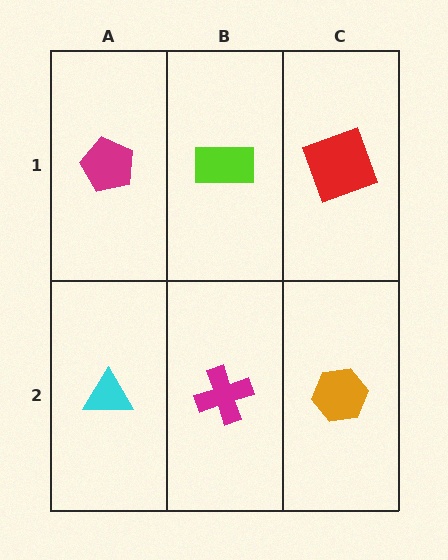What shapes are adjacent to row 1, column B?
A magenta cross (row 2, column B), a magenta pentagon (row 1, column A), a red square (row 1, column C).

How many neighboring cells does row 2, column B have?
3.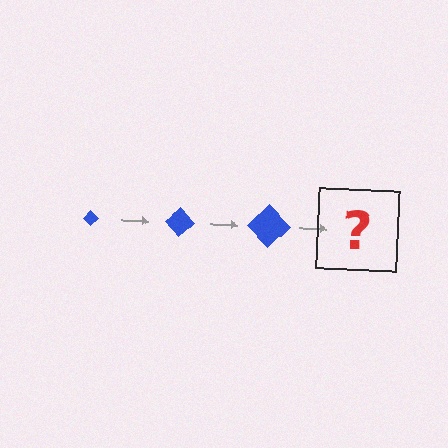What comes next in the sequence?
The next element should be a blue diamond, larger than the previous one.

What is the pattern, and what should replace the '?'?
The pattern is that the diamond gets progressively larger each step. The '?' should be a blue diamond, larger than the previous one.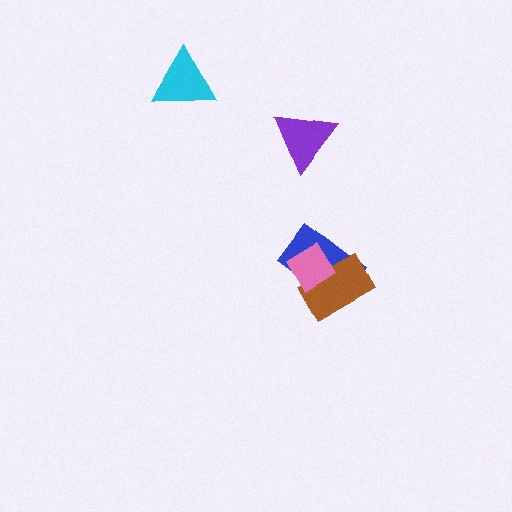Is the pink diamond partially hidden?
No, no other shape covers it.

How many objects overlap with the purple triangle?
0 objects overlap with the purple triangle.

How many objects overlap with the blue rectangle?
2 objects overlap with the blue rectangle.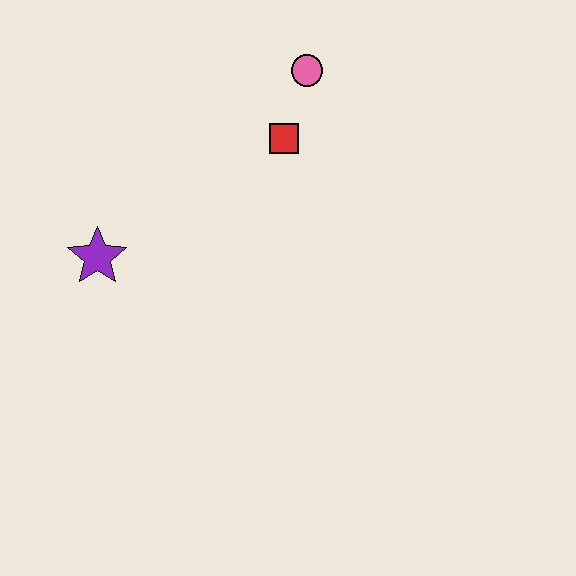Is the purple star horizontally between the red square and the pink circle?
No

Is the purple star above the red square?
No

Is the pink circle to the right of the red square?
Yes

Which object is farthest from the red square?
The purple star is farthest from the red square.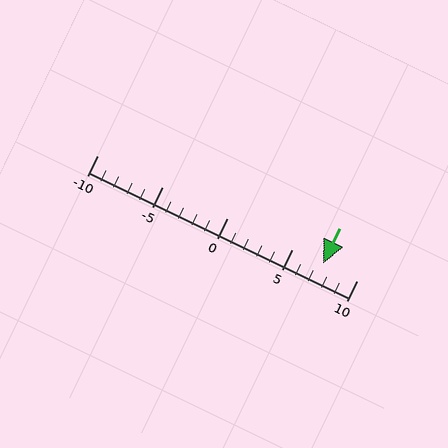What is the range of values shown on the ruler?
The ruler shows values from -10 to 10.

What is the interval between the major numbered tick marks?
The major tick marks are spaced 5 units apart.